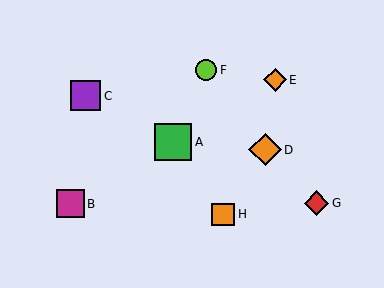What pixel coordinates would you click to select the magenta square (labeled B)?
Click at (71, 204) to select the magenta square B.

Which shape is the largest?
The green square (labeled A) is the largest.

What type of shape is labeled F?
Shape F is a lime circle.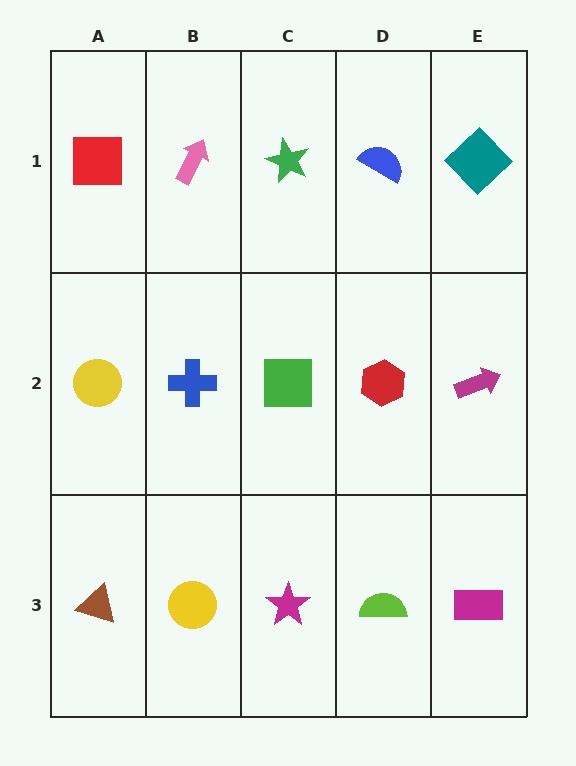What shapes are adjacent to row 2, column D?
A blue semicircle (row 1, column D), a lime semicircle (row 3, column D), a green square (row 2, column C), a magenta arrow (row 2, column E).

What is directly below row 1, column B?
A blue cross.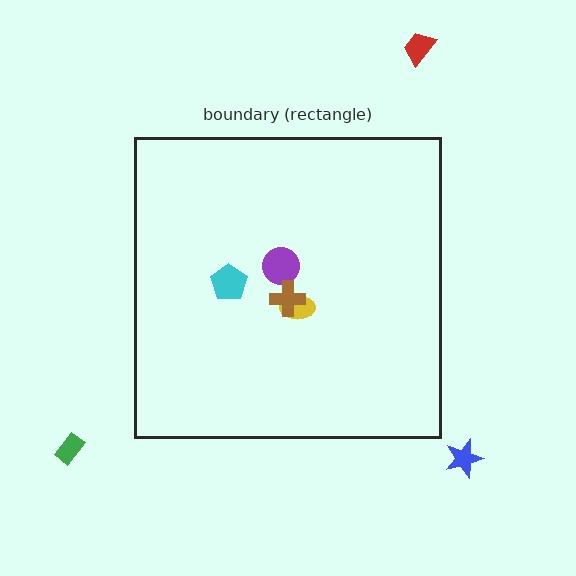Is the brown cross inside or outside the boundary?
Inside.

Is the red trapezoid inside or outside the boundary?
Outside.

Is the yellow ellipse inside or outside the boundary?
Inside.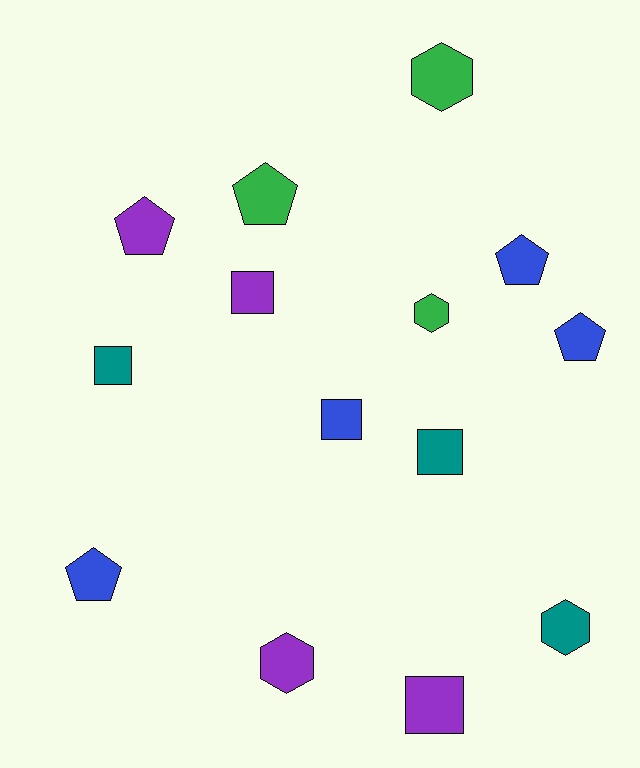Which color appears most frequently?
Blue, with 4 objects.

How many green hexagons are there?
There are 2 green hexagons.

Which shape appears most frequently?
Pentagon, with 5 objects.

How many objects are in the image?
There are 14 objects.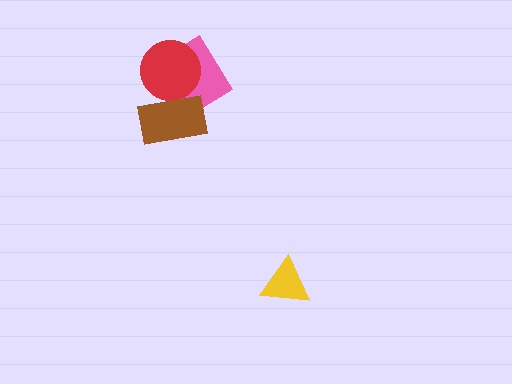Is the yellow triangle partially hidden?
No, no other shape covers it.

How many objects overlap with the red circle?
2 objects overlap with the red circle.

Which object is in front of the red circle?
The brown rectangle is in front of the red circle.